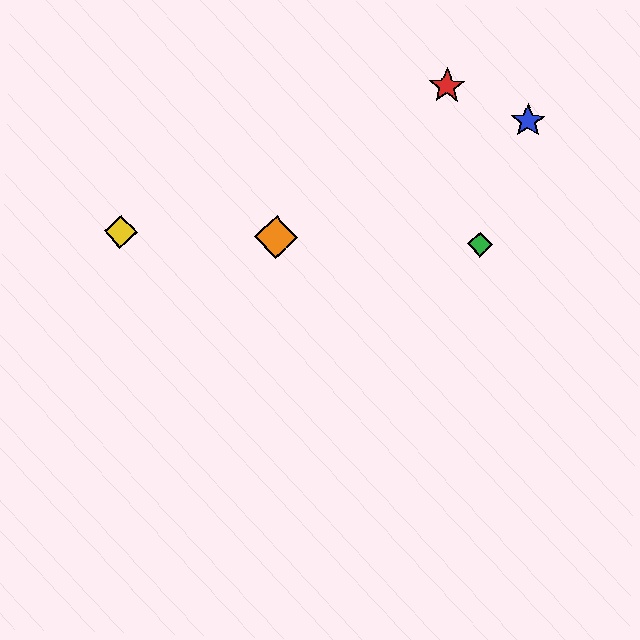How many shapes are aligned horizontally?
4 shapes (the green diamond, the yellow diamond, the purple star, the orange diamond) are aligned horizontally.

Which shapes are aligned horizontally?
The green diamond, the yellow diamond, the purple star, the orange diamond are aligned horizontally.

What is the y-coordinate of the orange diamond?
The orange diamond is at y≈237.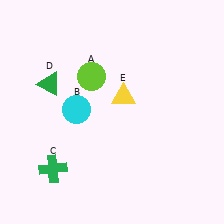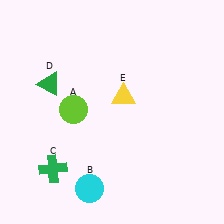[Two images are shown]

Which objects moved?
The objects that moved are: the lime circle (A), the cyan circle (B).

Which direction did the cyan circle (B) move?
The cyan circle (B) moved down.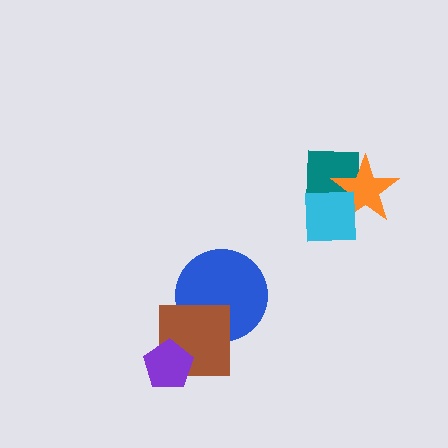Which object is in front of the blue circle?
The brown square is in front of the blue circle.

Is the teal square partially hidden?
Yes, it is partially covered by another shape.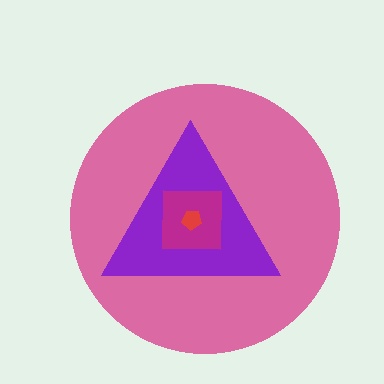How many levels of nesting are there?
4.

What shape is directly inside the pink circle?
The purple triangle.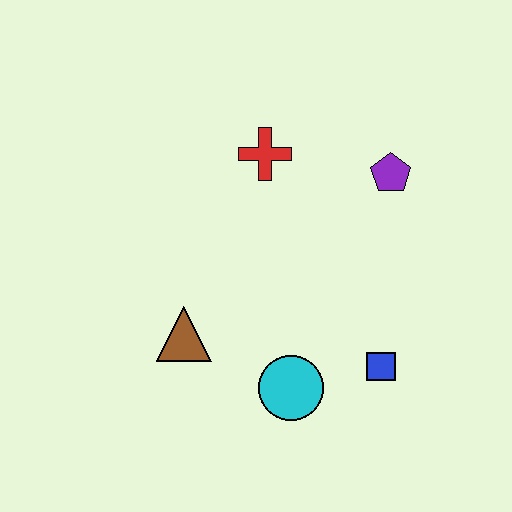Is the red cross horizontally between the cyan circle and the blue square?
No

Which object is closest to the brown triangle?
The cyan circle is closest to the brown triangle.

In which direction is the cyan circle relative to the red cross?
The cyan circle is below the red cross.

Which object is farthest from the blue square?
The red cross is farthest from the blue square.